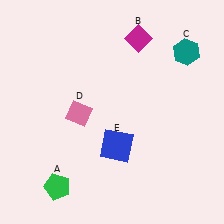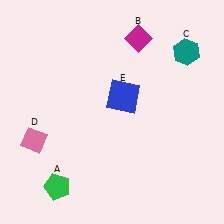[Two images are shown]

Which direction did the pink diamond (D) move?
The pink diamond (D) moved left.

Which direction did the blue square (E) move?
The blue square (E) moved up.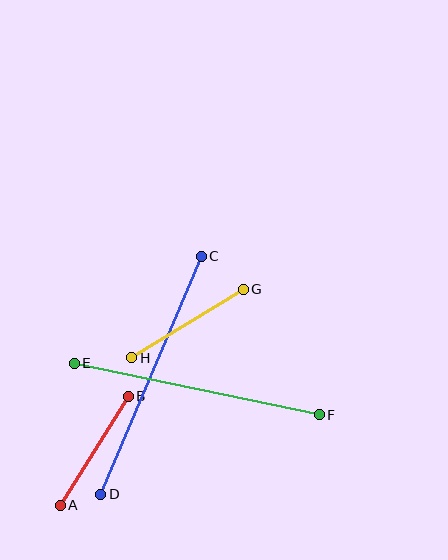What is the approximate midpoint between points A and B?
The midpoint is at approximately (94, 451) pixels.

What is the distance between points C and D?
The distance is approximately 258 pixels.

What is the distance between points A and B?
The distance is approximately 128 pixels.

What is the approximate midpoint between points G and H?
The midpoint is at approximately (187, 323) pixels.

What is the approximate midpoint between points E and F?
The midpoint is at approximately (197, 389) pixels.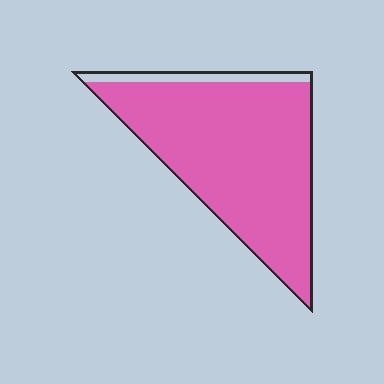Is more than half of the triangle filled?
Yes.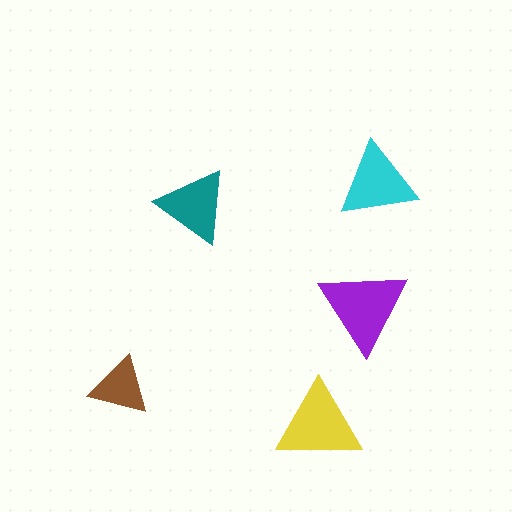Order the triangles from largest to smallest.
the purple one, the yellow one, the cyan one, the teal one, the brown one.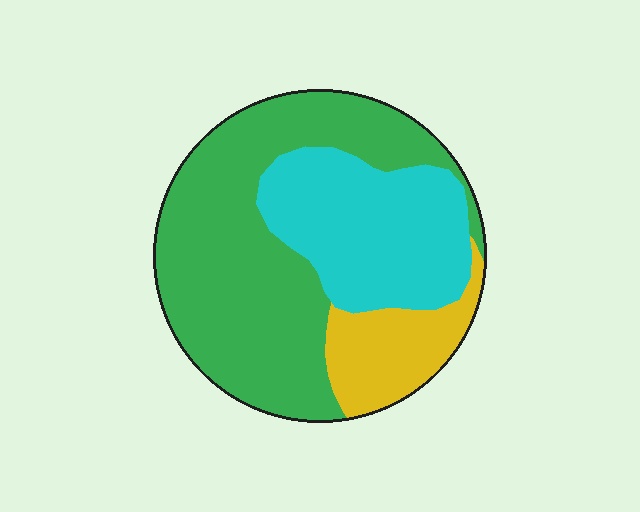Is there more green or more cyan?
Green.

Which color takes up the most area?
Green, at roughly 55%.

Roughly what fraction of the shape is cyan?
Cyan covers around 30% of the shape.